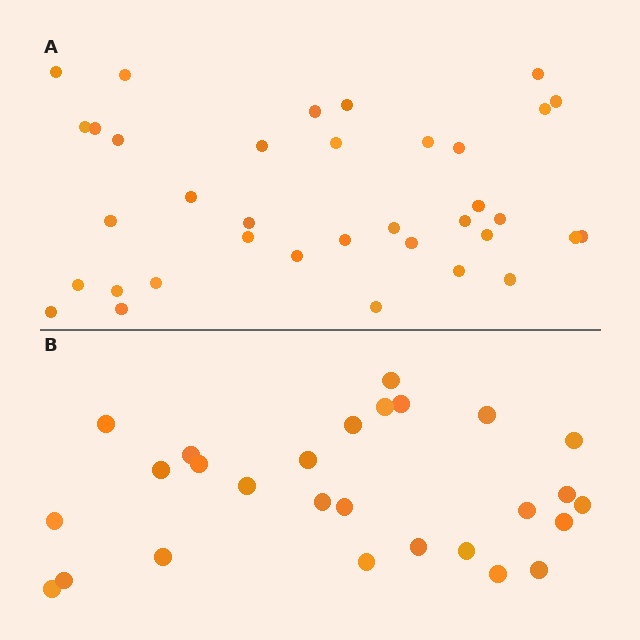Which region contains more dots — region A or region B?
Region A (the top region) has more dots.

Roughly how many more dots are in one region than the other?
Region A has roughly 8 or so more dots than region B.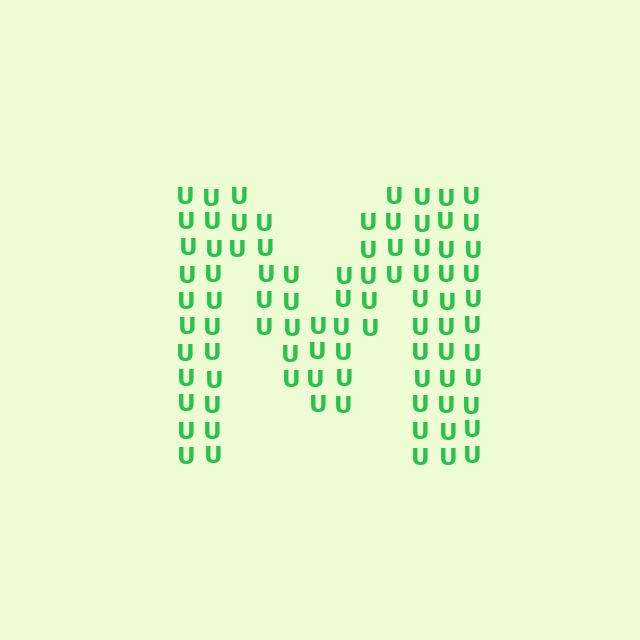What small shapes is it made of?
It is made of small letter U's.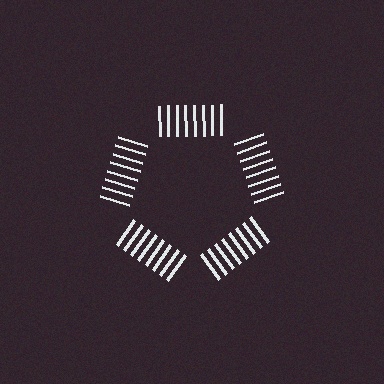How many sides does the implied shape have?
5 sides — the line-ends trace a pentagon.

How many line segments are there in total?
40 — 8 along each of the 5 edges.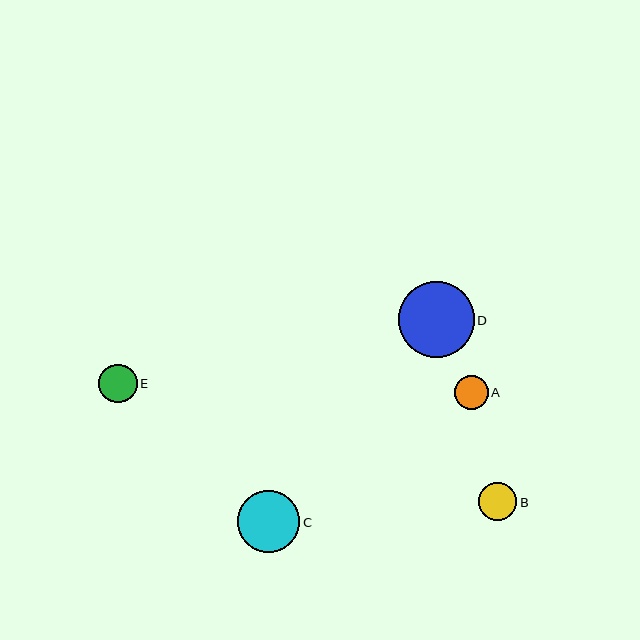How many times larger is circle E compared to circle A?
Circle E is approximately 1.1 times the size of circle A.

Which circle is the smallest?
Circle A is the smallest with a size of approximately 34 pixels.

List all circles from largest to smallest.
From largest to smallest: D, C, E, B, A.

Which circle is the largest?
Circle D is the largest with a size of approximately 75 pixels.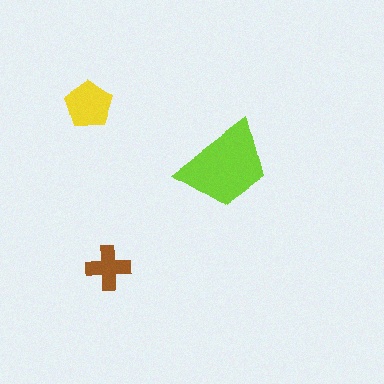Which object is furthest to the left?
The yellow pentagon is leftmost.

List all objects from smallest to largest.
The brown cross, the yellow pentagon, the lime trapezoid.